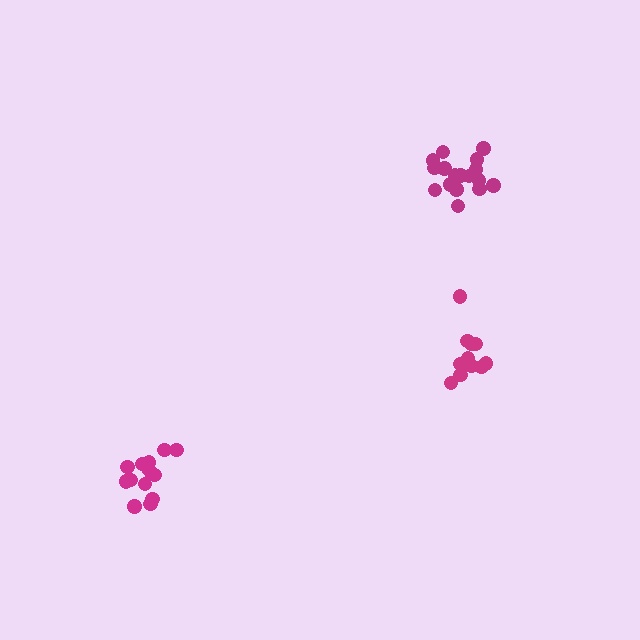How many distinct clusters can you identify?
There are 3 distinct clusters.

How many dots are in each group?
Group 1: 11 dots, Group 2: 14 dots, Group 3: 17 dots (42 total).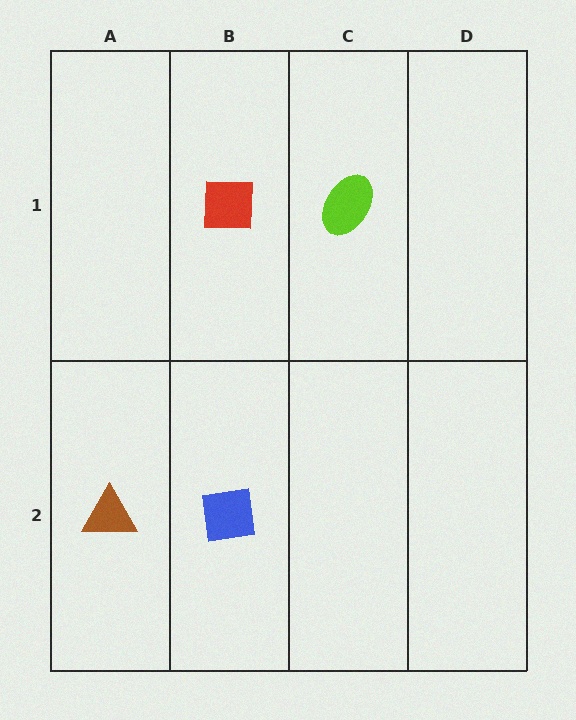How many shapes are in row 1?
2 shapes.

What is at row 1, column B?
A red square.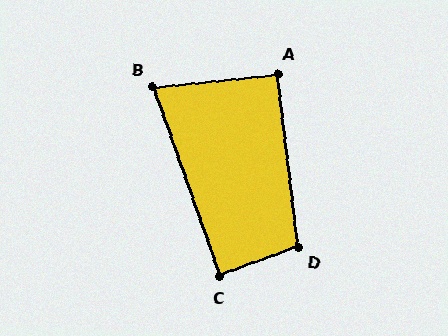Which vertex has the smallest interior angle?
B, at approximately 76 degrees.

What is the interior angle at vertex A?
Approximately 91 degrees (approximately right).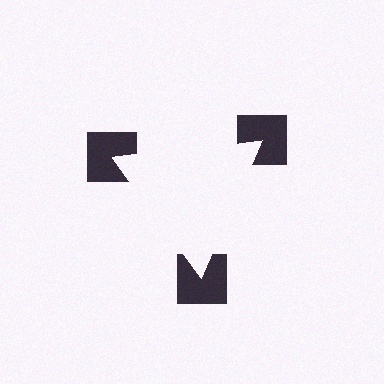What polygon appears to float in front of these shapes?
An illusory triangle — its edges are inferred from the aligned wedge cuts in the notched squares, not physically drawn.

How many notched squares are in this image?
There are 3 — one at each vertex of the illusory triangle.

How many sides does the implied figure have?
3 sides.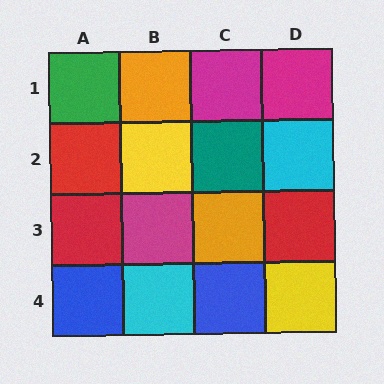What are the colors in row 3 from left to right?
Red, magenta, orange, red.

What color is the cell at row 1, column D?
Magenta.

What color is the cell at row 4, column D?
Yellow.